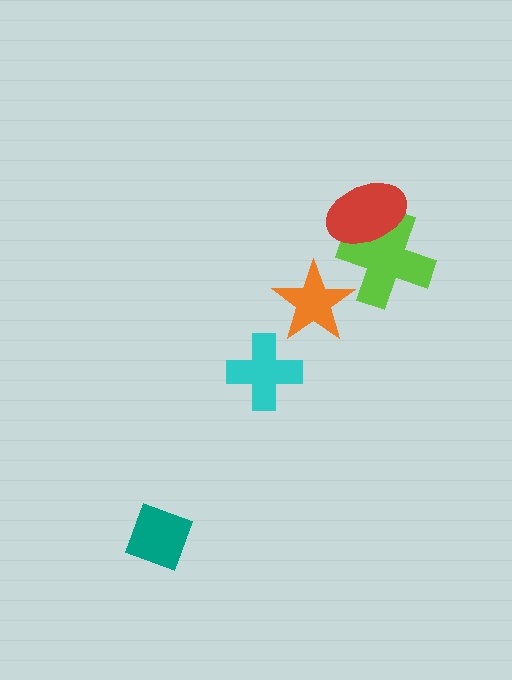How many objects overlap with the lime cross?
1 object overlaps with the lime cross.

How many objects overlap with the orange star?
0 objects overlap with the orange star.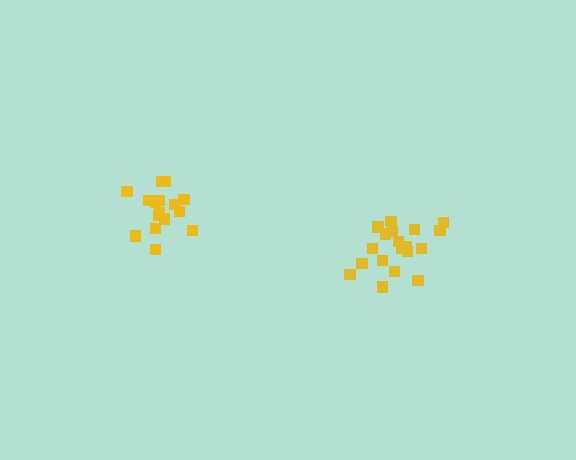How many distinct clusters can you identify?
There are 2 distinct clusters.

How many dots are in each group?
Group 1: 19 dots, Group 2: 16 dots (35 total).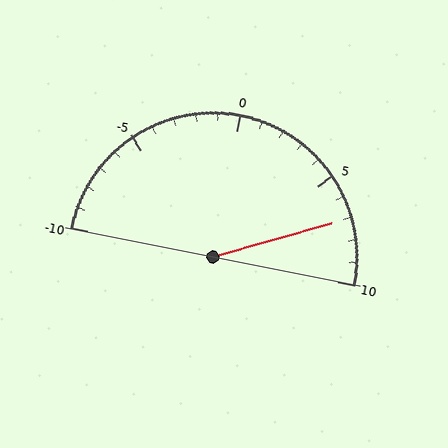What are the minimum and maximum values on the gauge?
The gauge ranges from -10 to 10.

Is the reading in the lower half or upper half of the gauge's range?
The reading is in the upper half of the range (-10 to 10).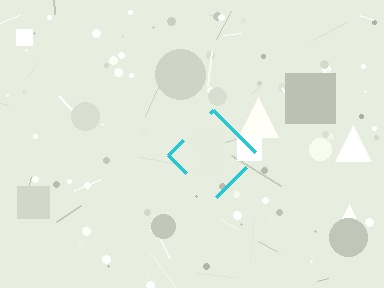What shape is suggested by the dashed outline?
The dashed outline suggests a diamond.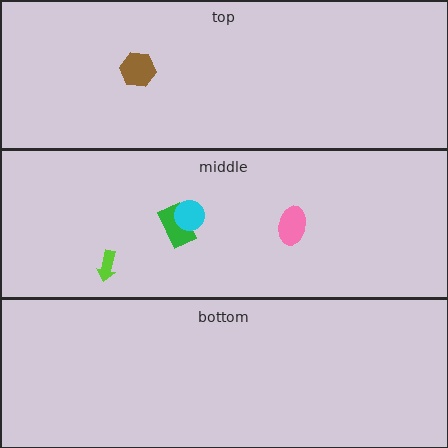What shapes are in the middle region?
The green rectangle, the pink ellipse, the cyan circle, the lime arrow.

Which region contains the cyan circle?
The middle region.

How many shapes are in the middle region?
4.